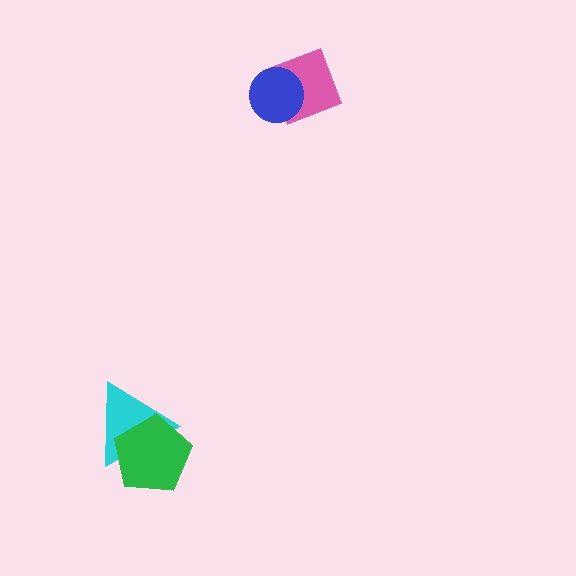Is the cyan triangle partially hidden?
Yes, it is partially covered by another shape.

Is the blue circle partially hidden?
No, no other shape covers it.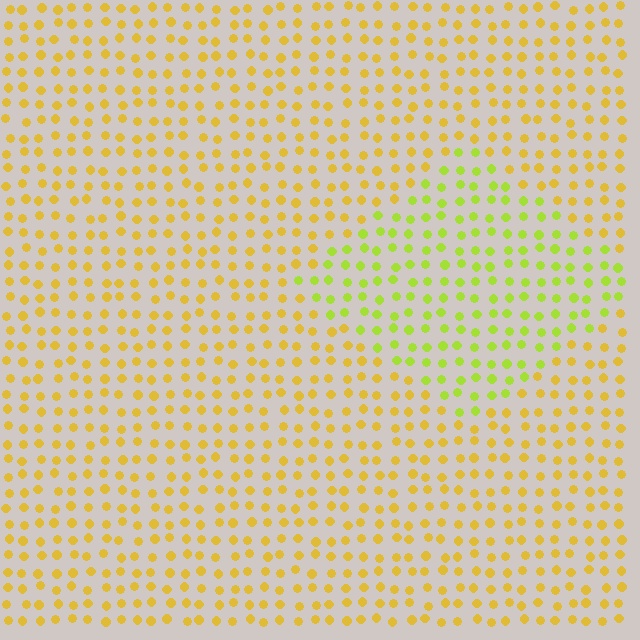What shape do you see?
I see a diamond.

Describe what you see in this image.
The image is filled with small yellow elements in a uniform arrangement. A diamond-shaped region is visible where the elements are tinted to a slightly different hue, forming a subtle color boundary.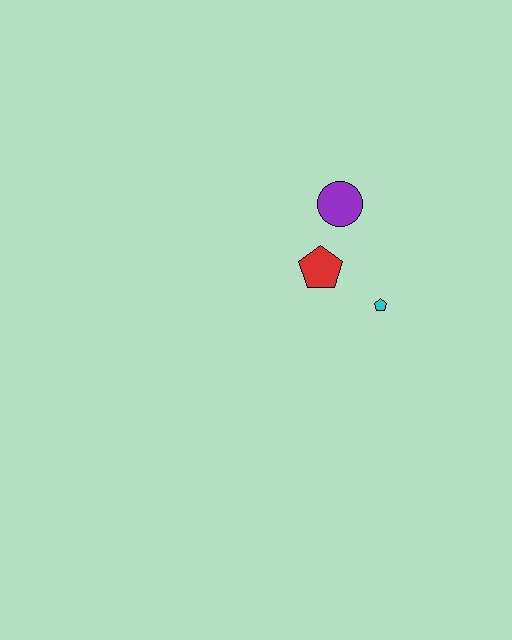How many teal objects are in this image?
There are no teal objects.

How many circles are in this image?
There is 1 circle.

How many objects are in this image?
There are 3 objects.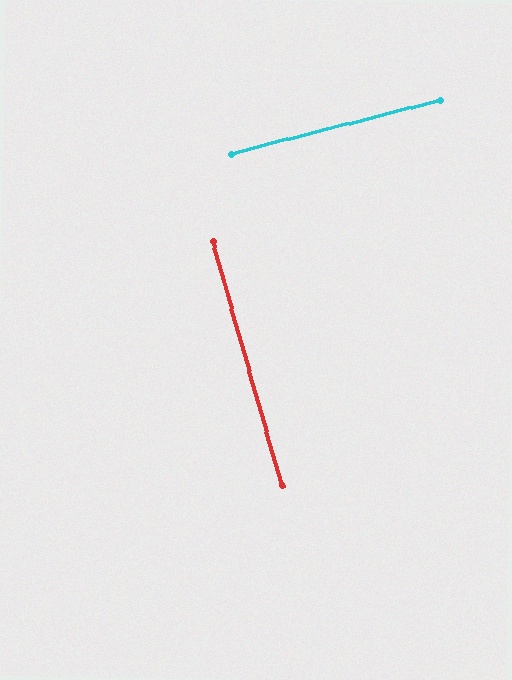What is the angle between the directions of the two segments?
Approximately 89 degrees.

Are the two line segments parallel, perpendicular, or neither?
Perpendicular — they meet at approximately 89°.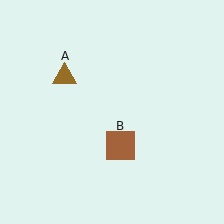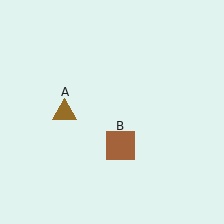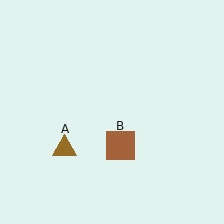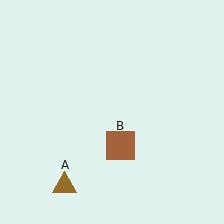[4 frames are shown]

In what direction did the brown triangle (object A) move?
The brown triangle (object A) moved down.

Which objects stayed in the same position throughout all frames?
Brown square (object B) remained stationary.